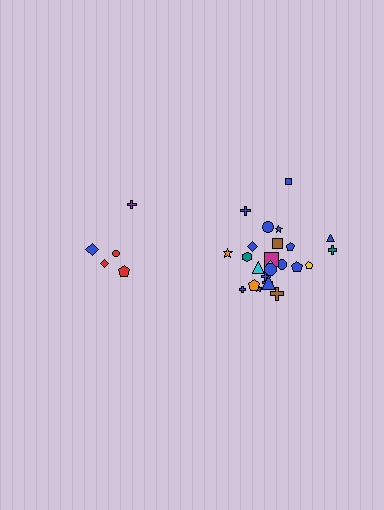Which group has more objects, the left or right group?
The right group.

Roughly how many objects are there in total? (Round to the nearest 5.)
Roughly 30 objects in total.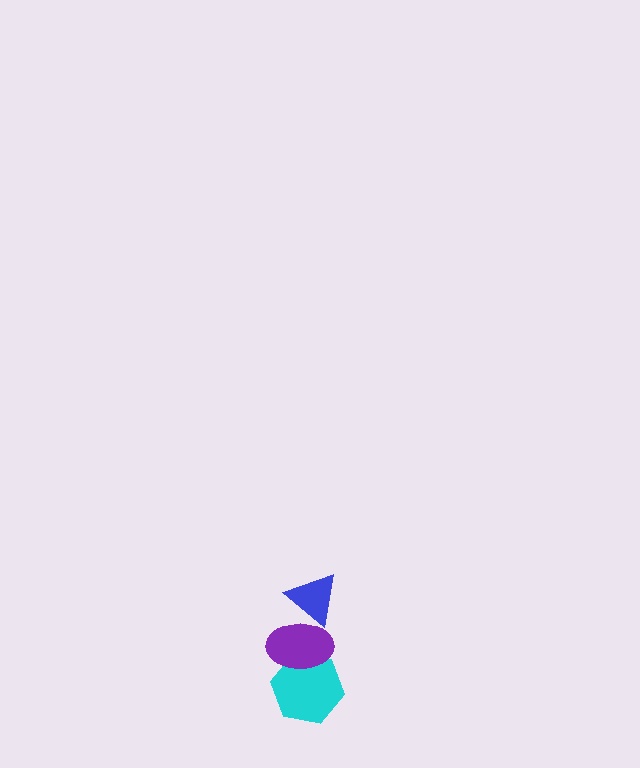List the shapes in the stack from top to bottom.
From top to bottom: the blue triangle, the purple ellipse, the cyan hexagon.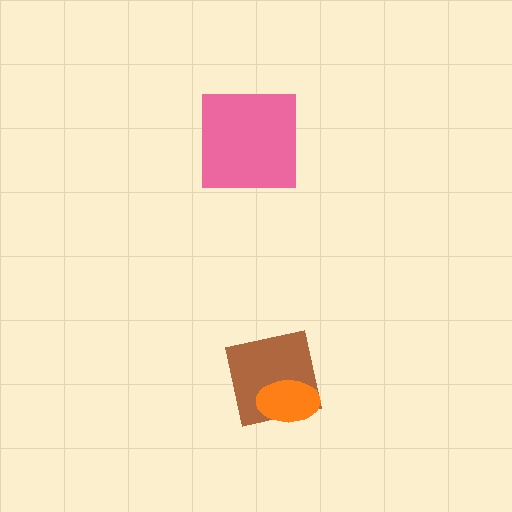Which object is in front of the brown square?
The orange ellipse is in front of the brown square.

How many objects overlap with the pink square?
0 objects overlap with the pink square.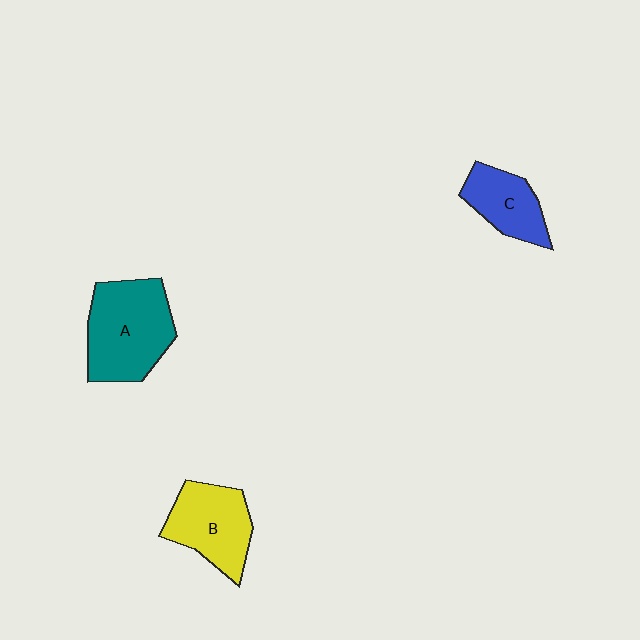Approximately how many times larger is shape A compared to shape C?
Approximately 1.7 times.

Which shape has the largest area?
Shape A (teal).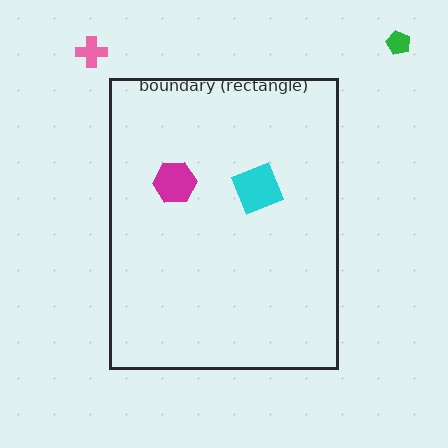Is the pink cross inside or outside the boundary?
Outside.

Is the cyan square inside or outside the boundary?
Inside.